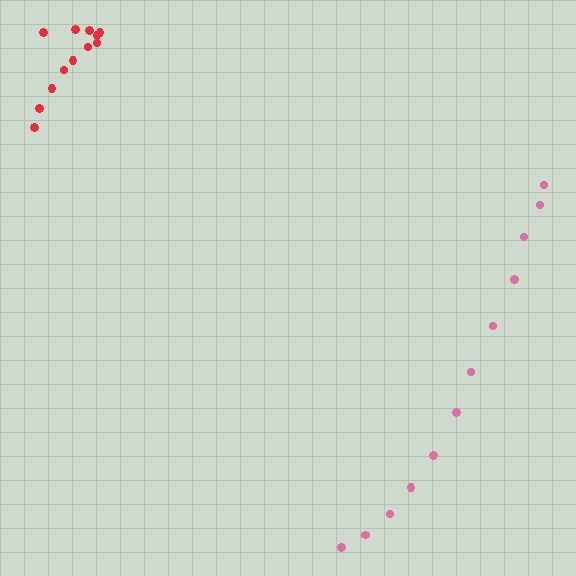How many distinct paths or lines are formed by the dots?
There are 2 distinct paths.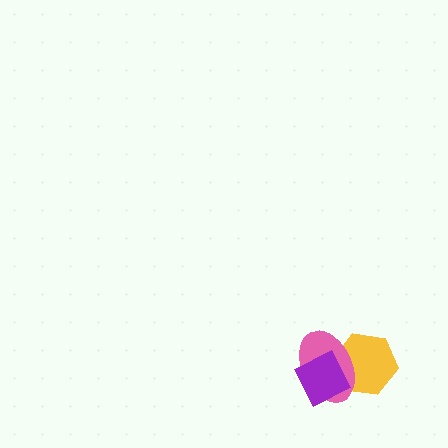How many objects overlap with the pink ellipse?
2 objects overlap with the pink ellipse.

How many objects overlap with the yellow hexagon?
2 objects overlap with the yellow hexagon.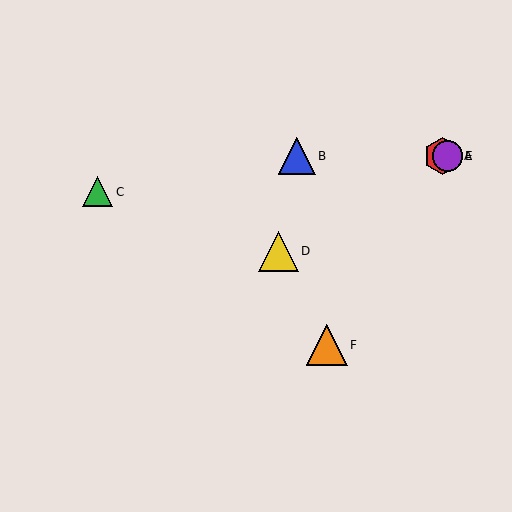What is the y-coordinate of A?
Object A is at y≈156.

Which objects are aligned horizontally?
Objects A, B, E are aligned horizontally.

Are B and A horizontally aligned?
Yes, both are at y≈156.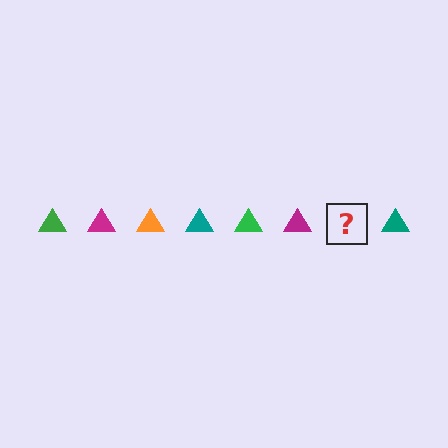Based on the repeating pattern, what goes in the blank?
The blank should be an orange triangle.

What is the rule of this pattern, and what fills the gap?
The rule is that the pattern cycles through green, magenta, orange, teal triangles. The gap should be filled with an orange triangle.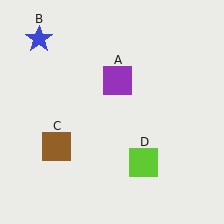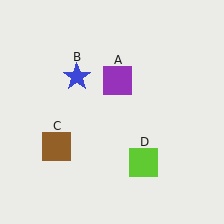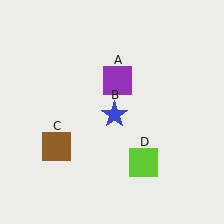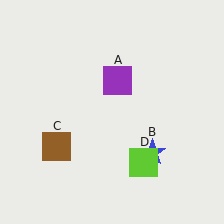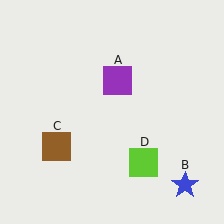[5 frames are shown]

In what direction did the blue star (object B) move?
The blue star (object B) moved down and to the right.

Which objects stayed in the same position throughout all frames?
Purple square (object A) and brown square (object C) and lime square (object D) remained stationary.